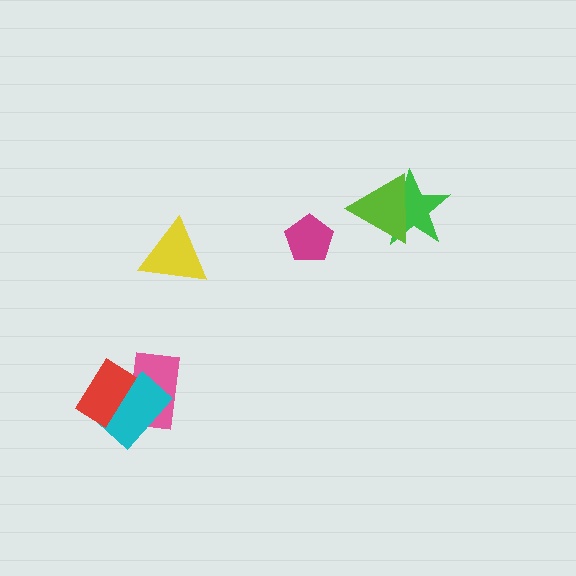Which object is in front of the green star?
The lime triangle is in front of the green star.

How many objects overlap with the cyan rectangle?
2 objects overlap with the cyan rectangle.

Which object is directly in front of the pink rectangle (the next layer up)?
The cyan rectangle is directly in front of the pink rectangle.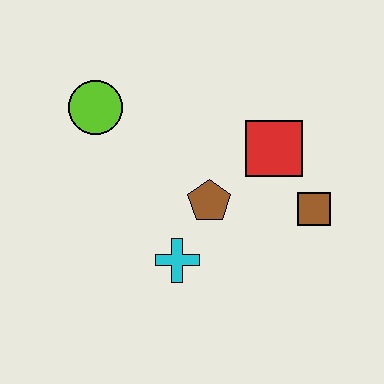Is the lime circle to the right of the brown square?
No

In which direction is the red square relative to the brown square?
The red square is above the brown square.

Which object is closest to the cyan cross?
The brown pentagon is closest to the cyan cross.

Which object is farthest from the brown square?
The lime circle is farthest from the brown square.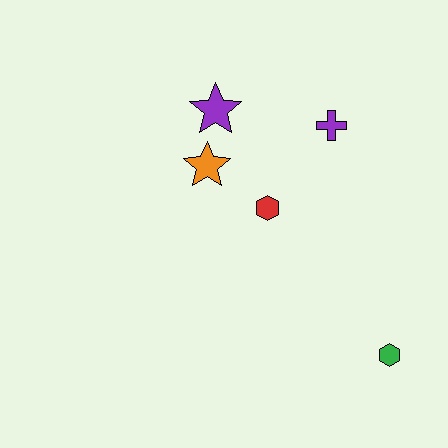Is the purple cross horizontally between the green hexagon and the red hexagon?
Yes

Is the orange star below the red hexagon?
No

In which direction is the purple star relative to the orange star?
The purple star is above the orange star.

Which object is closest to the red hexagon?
The orange star is closest to the red hexagon.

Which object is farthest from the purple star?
The green hexagon is farthest from the purple star.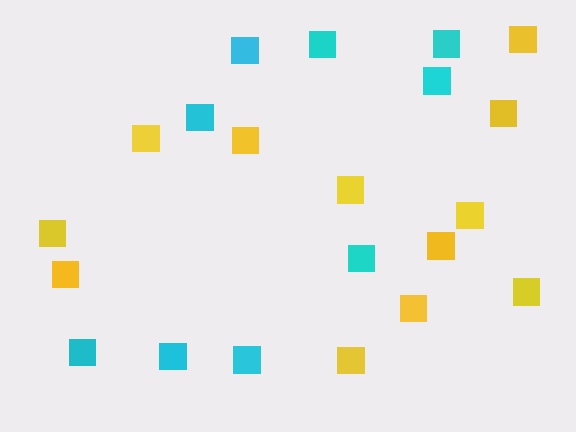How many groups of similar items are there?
There are 2 groups: one group of yellow squares (12) and one group of cyan squares (9).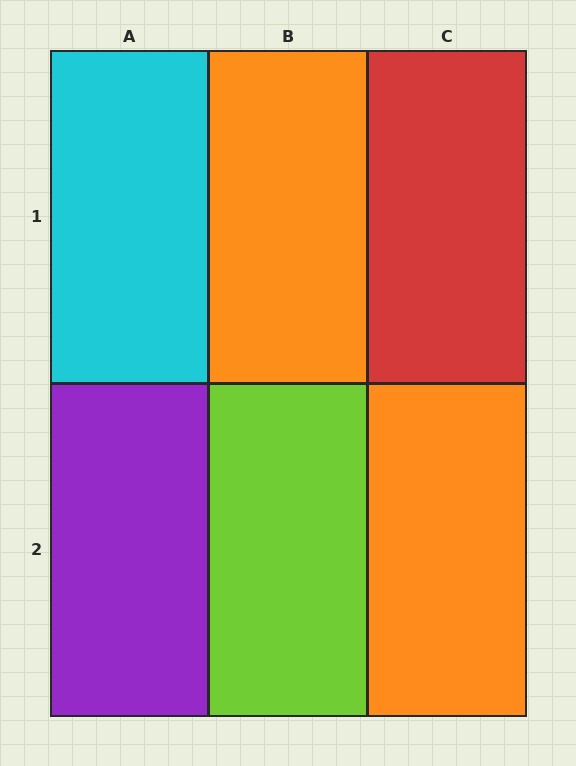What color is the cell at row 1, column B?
Orange.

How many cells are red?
1 cell is red.